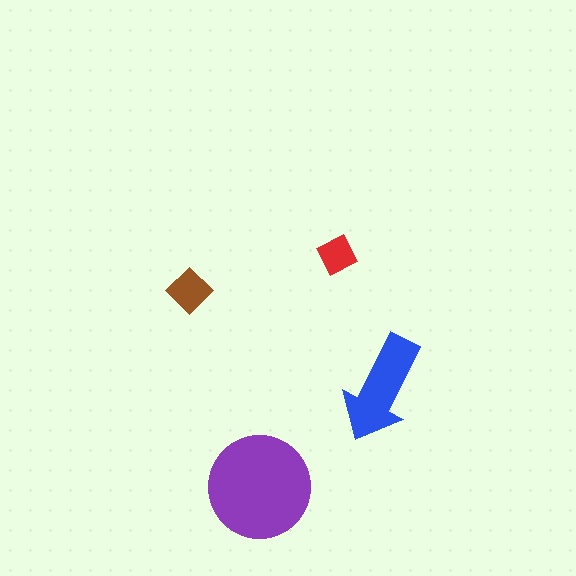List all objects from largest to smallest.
The purple circle, the blue arrow, the brown diamond, the red square.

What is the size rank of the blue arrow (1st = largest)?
2nd.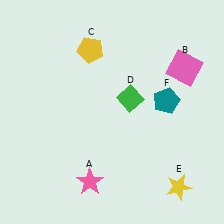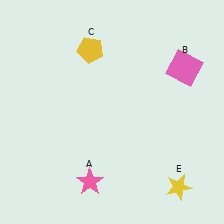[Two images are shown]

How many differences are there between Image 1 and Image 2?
There are 2 differences between the two images.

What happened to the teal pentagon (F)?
The teal pentagon (F) was removed in Image 2. It was in the top-right area of Image 1.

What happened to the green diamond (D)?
The green diamond (D) was removed in Image 2. It was in the top-right area of Image 1.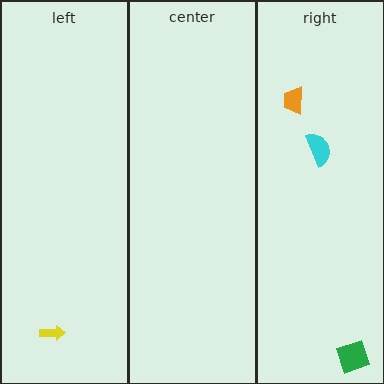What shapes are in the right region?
The orange trapezoid, the green diamond, the cyan semicircle.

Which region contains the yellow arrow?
The left region.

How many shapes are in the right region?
3.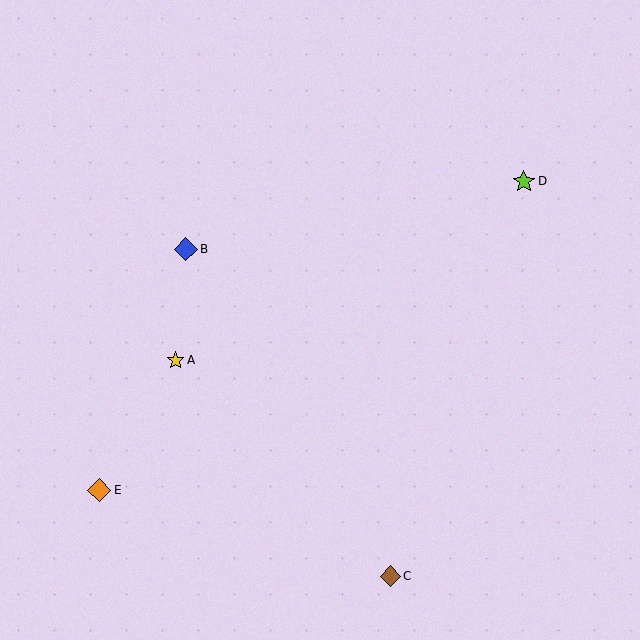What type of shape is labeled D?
Shape D is a lime star.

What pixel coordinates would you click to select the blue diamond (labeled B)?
Click at (186, 249) to select the blue diamond B.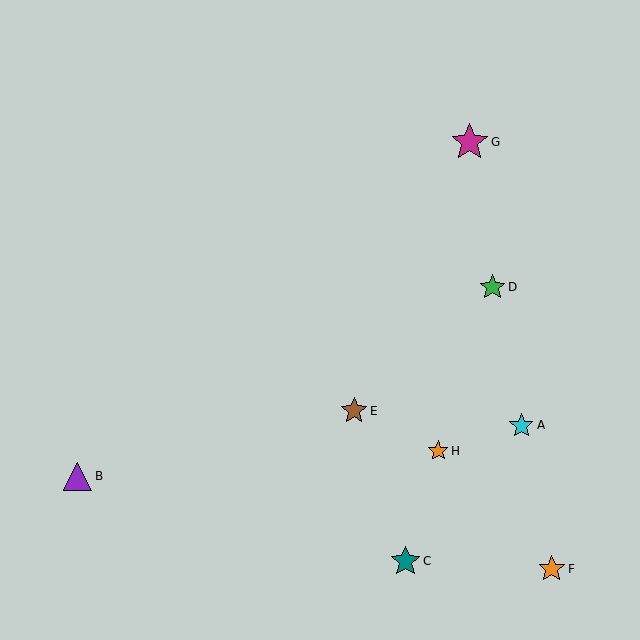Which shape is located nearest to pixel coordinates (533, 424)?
The cyan star (labeled A) at (521, 425) is nearest to that location.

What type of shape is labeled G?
Shape G is a magenta star.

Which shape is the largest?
The magenta star (labeled G) is the largest.